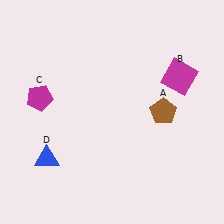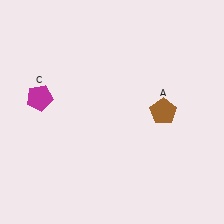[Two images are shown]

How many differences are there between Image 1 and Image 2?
There are 2 differences between the two images.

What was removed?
The blue triangle (D), the magenta square (B) were removed in Image 2.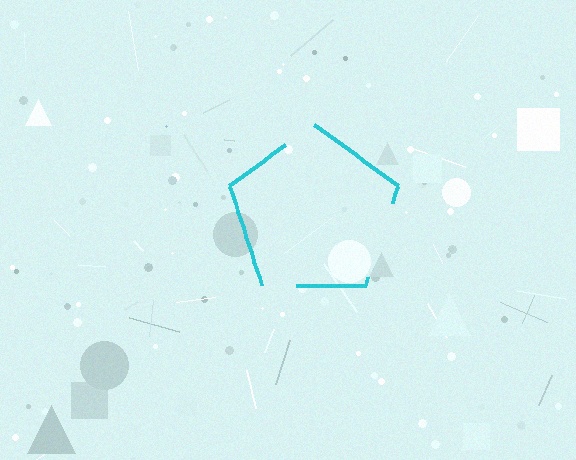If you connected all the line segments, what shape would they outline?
They would outline a pentagon.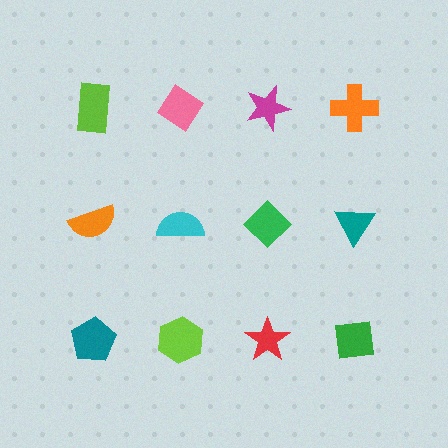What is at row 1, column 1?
A lime rectangle.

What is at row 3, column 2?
A lime hexagon.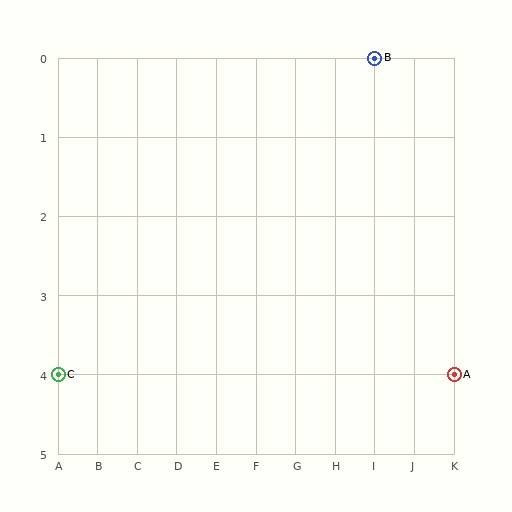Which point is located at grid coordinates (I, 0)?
Point B is at (I, 0).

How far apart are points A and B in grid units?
Points A and B are 2 columns and 4 rows apart (about 4.5 grid units diagonally).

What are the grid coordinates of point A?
Point A is at grid coordinates (K, 4).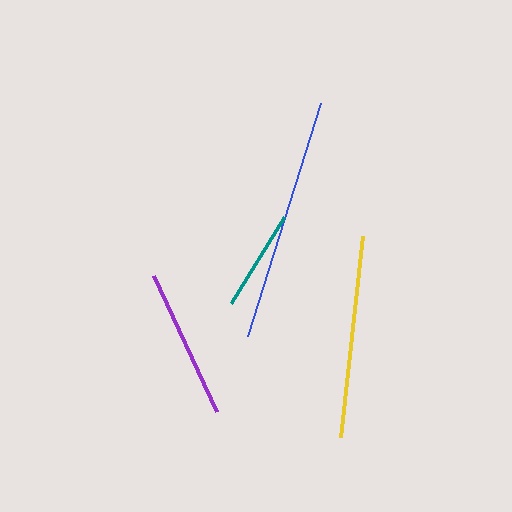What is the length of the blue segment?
The blue segment is approximately 244 pixels long.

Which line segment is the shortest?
The teal line is the shortest at approximately 102 pixels.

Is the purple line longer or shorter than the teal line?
The purple line is longer than the teal line.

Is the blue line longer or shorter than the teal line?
The blue line is longer than the teal line.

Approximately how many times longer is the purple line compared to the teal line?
The purple line is approximately 1.5 times the length of the teal line.